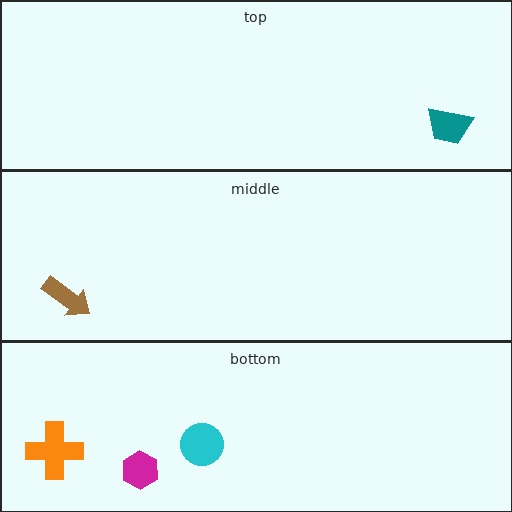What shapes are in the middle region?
The brown arrow.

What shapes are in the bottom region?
The orange cross, the magenta hexagon, the cyan circle.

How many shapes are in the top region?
1.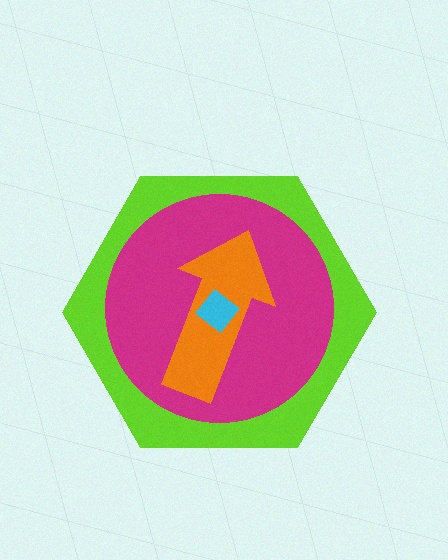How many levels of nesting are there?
4.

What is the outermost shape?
The lime hexagon.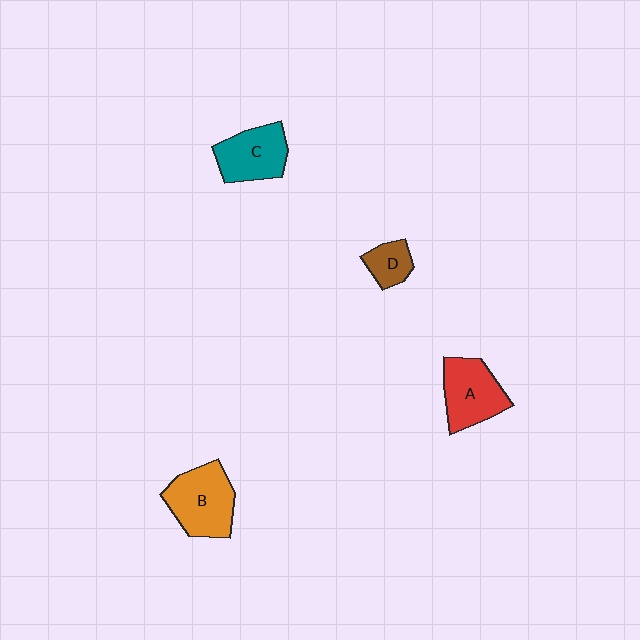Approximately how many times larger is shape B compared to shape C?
Approximately 1.2 times.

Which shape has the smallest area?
Shape D (brown).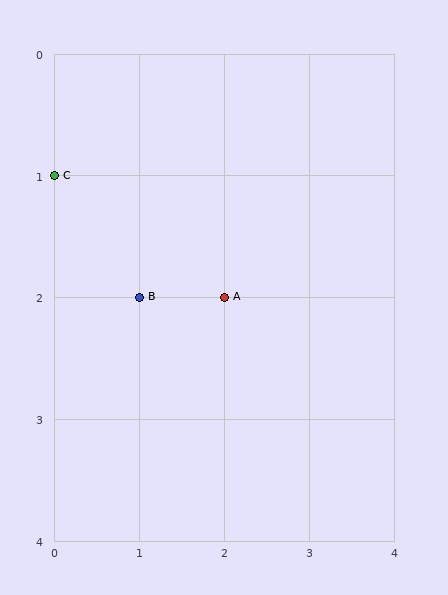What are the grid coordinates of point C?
Point C is at grid coordinates (0, 1).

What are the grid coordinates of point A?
Point A is at grid coordinates (2, 2).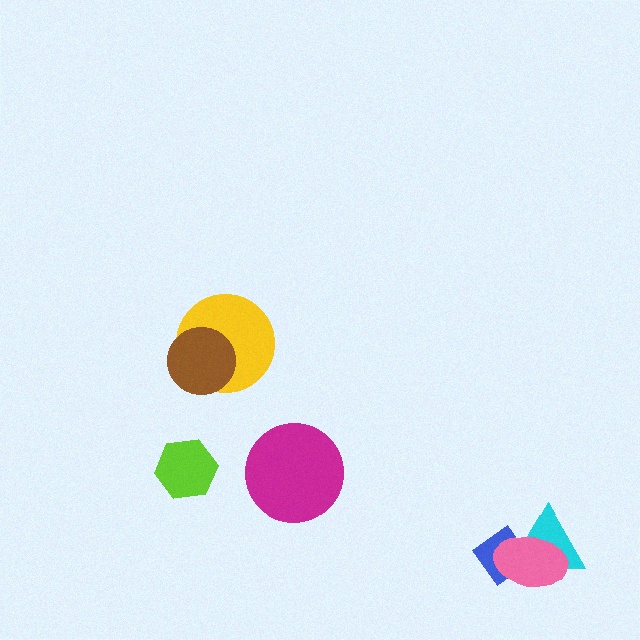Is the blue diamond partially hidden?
Yes, it is partially covered by another shape.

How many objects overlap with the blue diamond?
2 objects overlap with the blue diamond.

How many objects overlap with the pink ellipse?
2 objects overlap with the pink ellipse.